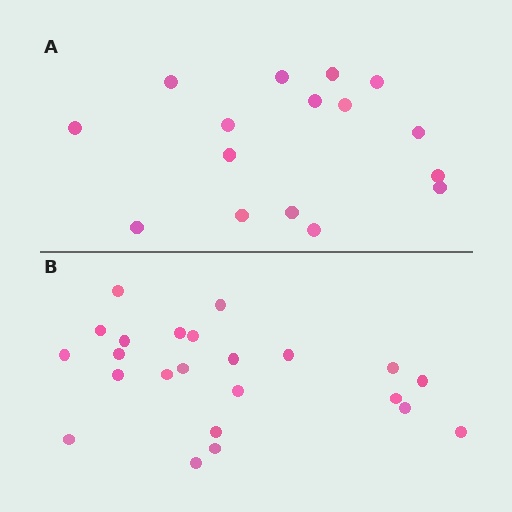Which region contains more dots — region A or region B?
Region B (the bottom region) has more dots.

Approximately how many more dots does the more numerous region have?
Region B has roughly 8 or so more dots than region A.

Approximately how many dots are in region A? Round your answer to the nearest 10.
About 20 dots. (The exact count is 16, which rounds to 20.)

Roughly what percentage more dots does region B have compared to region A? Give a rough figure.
About 45% more.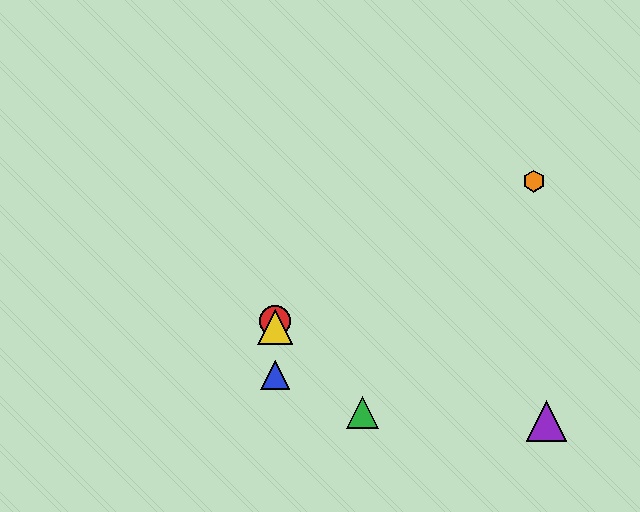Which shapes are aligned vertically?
The red circle, the blue triangle, the yellow triangle are aligned vertically.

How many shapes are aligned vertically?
3 shapes (the red circle, the blue triangle, the yellow triangle) are aligned vertically.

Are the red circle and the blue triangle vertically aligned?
Yes, both are at x≈275.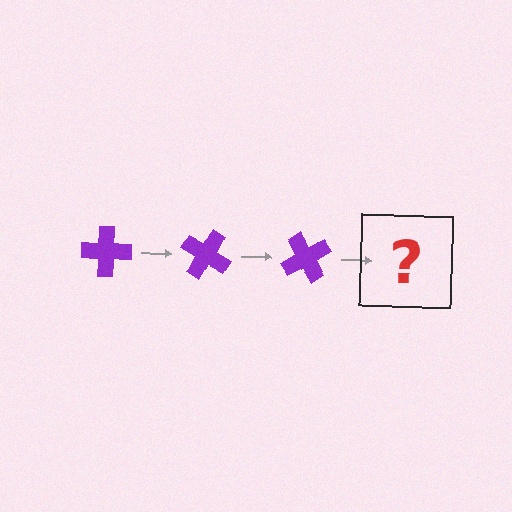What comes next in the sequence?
The next element should be a purple cross rotated 90 degrees.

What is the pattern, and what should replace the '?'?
The pattern is that the cross rotates 30 degrees each step. The '?' should be a purple cross rotated 90 degrees.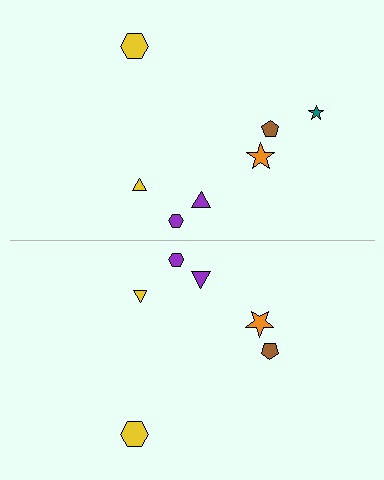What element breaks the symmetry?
A teal star is missing from the bottom side.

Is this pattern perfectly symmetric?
No, the pattern is not perfectly symmetric. A teal star is missing from the bottom side.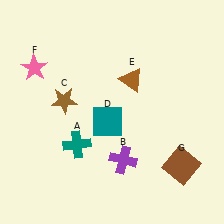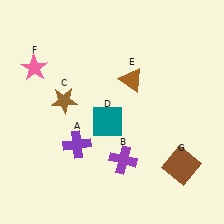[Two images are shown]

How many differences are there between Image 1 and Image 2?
There is 1 difference between the two images.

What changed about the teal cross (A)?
In Image 1, A is teal. In Image 2, it changed to purple.